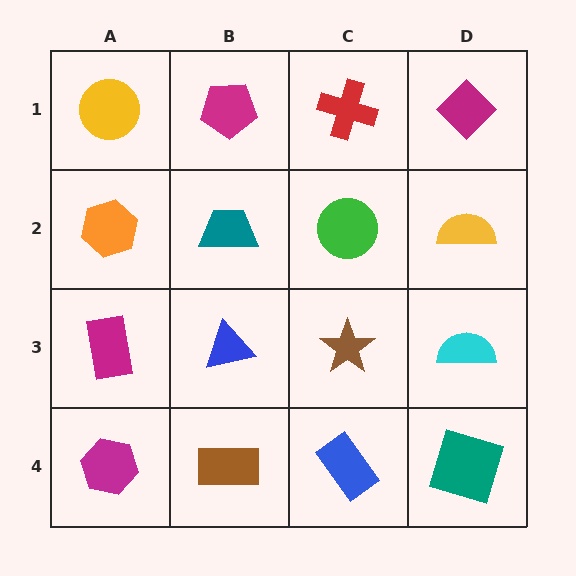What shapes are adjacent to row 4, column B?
A blue triangle (row 3, column B), a magenta hexagon (row 4, column A), a blue rectangle (row 4, column C).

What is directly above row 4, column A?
A magenta rectangle.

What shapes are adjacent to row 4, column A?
A magenta rectangle (row 3, column A), a brown rectangle (row 4, column B).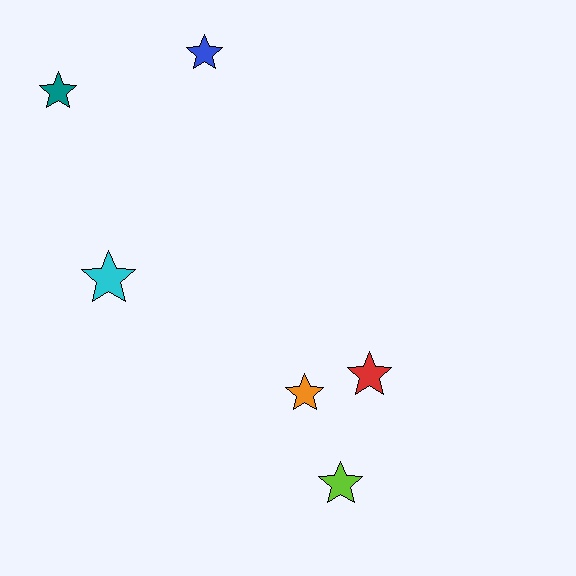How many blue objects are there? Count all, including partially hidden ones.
There is 1 blue object.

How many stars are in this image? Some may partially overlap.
There are 6 stars.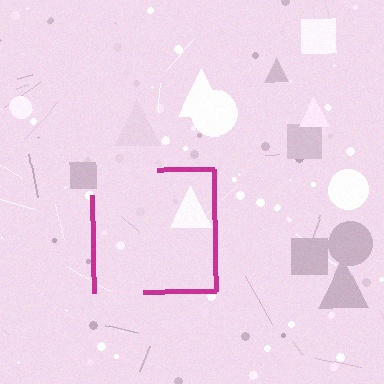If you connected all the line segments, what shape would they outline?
They would outline a square.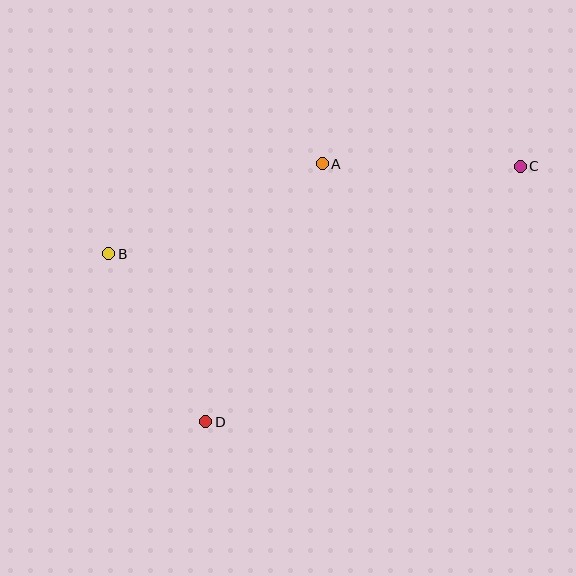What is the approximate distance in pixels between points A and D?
The distance between A and D is approximately 283 pixels.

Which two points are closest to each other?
Points B and D are closest to each other.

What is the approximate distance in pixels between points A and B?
The distance between A and B is approximately 232 pixels.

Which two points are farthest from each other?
Points B and C are farthest from each other.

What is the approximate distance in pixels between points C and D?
The distance between C and D is approximately 405 pixels.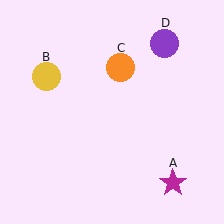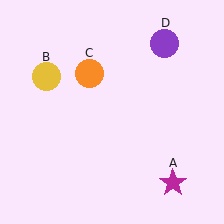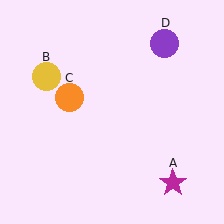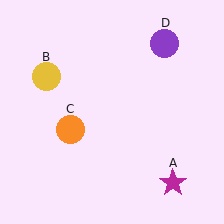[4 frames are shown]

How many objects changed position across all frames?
1 object changed position: orange circle (object C).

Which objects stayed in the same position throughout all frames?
Magenta star (object A) and yellow circle (object B) and purple circle (object D) remained stationary.